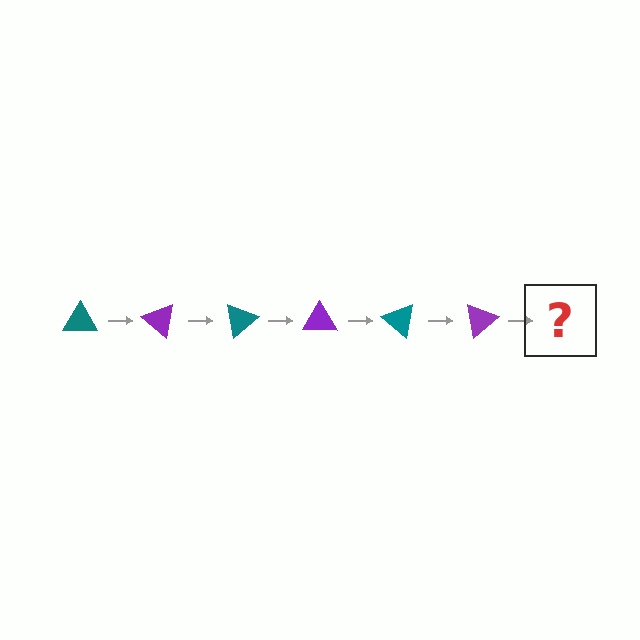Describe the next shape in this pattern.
It should be a teal triangle, rotated 240 degrees from the start.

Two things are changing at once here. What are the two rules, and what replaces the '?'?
The two rules are that it rotates 40 degrees each step and the color cycles through teal and purple. The '?' should be a teal triangle, rotated 240 degrees from the start.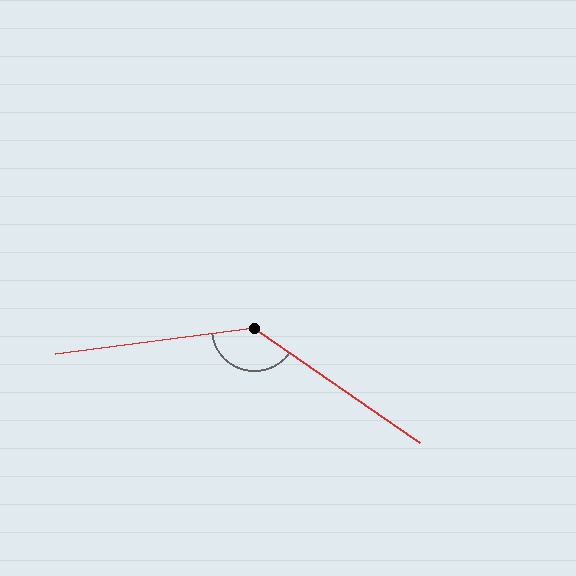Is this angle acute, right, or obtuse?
It is obtuse.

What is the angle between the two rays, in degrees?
Approximately 138 degrees.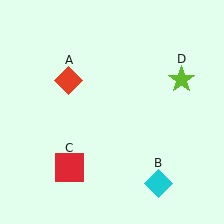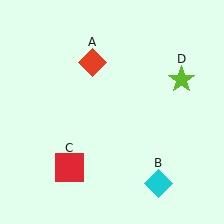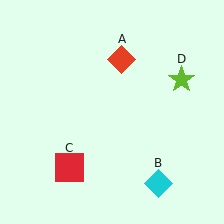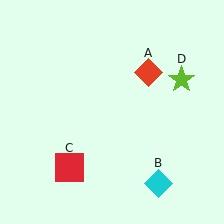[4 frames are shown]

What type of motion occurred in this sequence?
The red diamond (object A) rotated clockwise around the center of the scene.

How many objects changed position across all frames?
1 object changed position: red diamond (object A).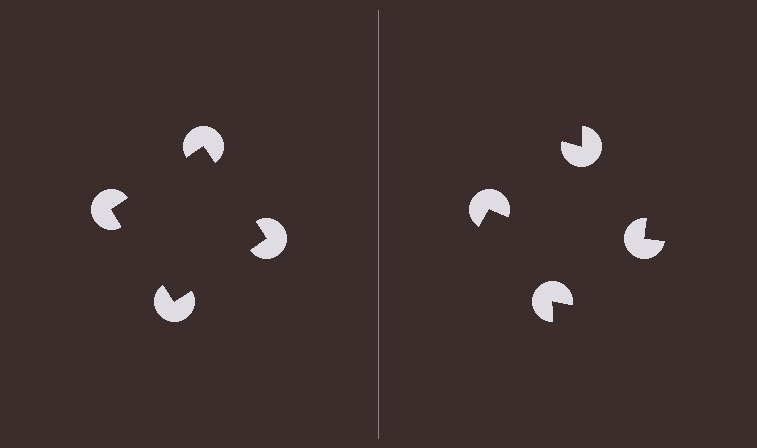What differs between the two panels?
The pac-man discs are positioned identically on both sides; only the wedge orientations differ. On the left they align to a square; on the right they are misaligned.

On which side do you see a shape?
An illusory square appears on the left side. On the right side the wedge cuts are rotated, so no coherent shape forms.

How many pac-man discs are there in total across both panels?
8 — 4 on each side.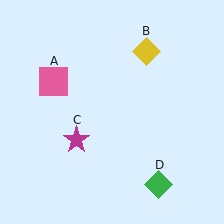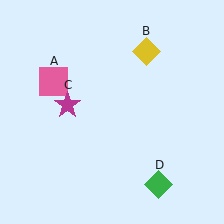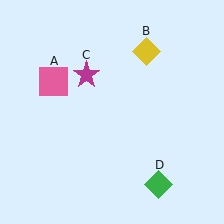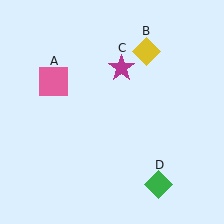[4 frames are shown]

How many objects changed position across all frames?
1 object changed position: magenta star (object C).